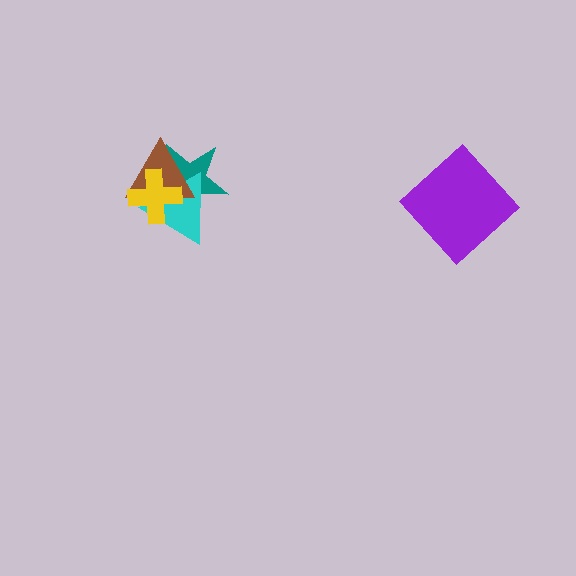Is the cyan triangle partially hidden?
Yes, it is partially covered by another shape.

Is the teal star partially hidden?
Yes, it is partially covered by another shape.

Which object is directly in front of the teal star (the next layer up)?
The cyan triangle is directly in front of the teal star.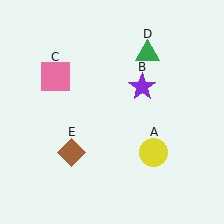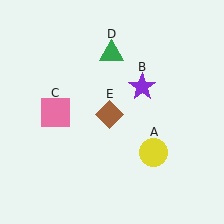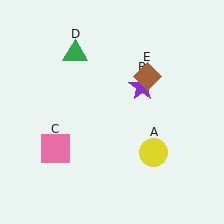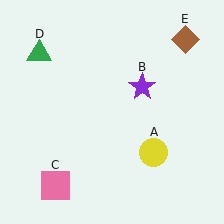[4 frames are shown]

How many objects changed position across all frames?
3 objects changed position: pink square (object C), green triangle (object D), brown diamond (object E).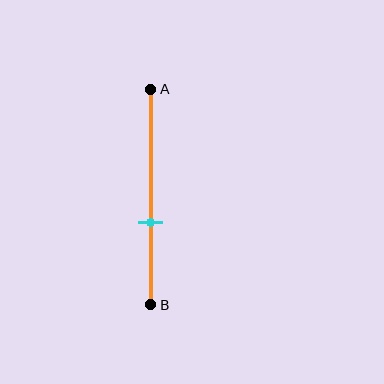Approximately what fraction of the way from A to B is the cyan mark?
The cyan mark is approximately 60% of the way from A to B.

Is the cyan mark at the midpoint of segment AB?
No, the mark is at about 60% from A, not at the 50% midpoint.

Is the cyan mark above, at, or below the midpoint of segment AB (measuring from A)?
The cyan mark is below the midpoint of segment AB.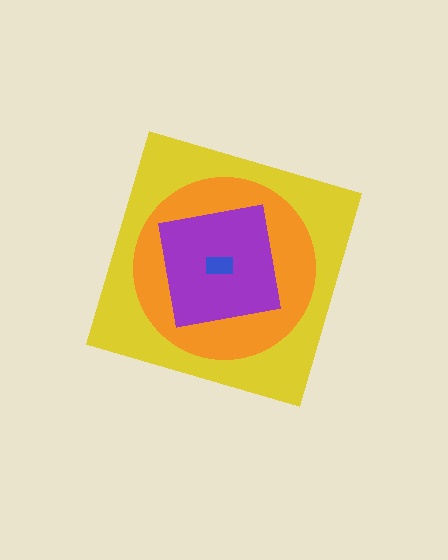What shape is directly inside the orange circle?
The purple square.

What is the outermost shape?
The yellow diamond.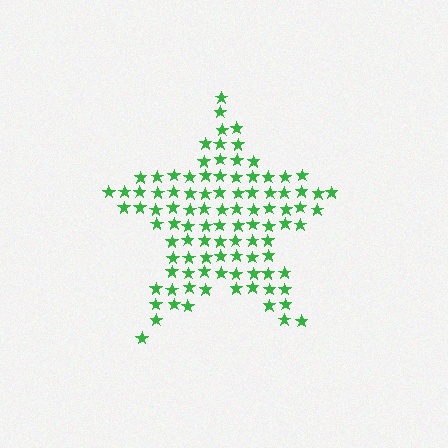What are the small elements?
The small elements are stars.